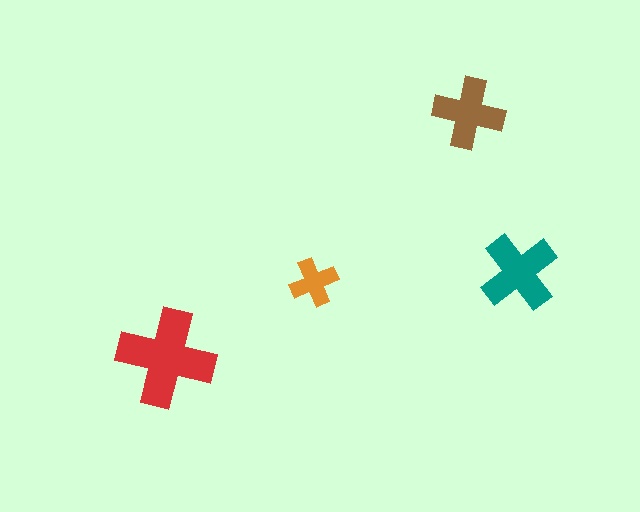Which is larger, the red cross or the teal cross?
The red one.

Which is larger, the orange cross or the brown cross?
The brown one.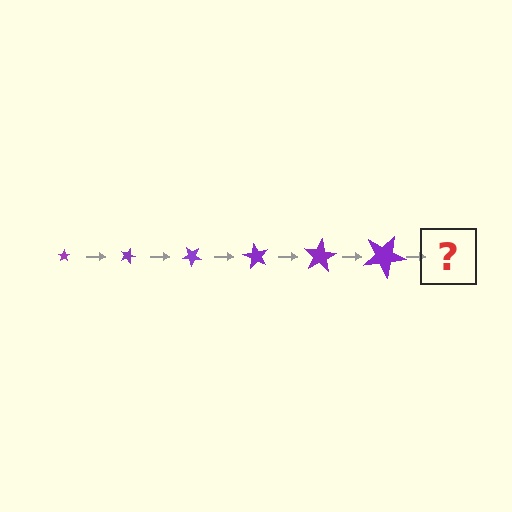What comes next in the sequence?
The next element should be a star, larger than the previous one and rotated 120 degrees from the start.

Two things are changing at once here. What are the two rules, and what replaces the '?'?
The two rules are that the star grows larger each step and it rotates 20 degrees each step. The '?' should be a star, larger than the previous one and rotated 120 degrees from the start.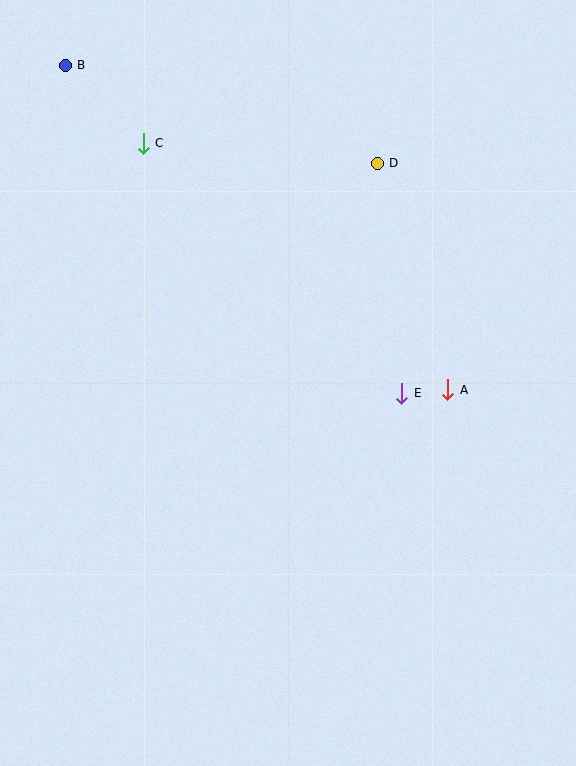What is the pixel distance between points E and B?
The distance between E and B is 470 pixels.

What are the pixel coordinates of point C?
Point C is at (143, 143).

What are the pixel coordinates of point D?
Point D is at (377, 163).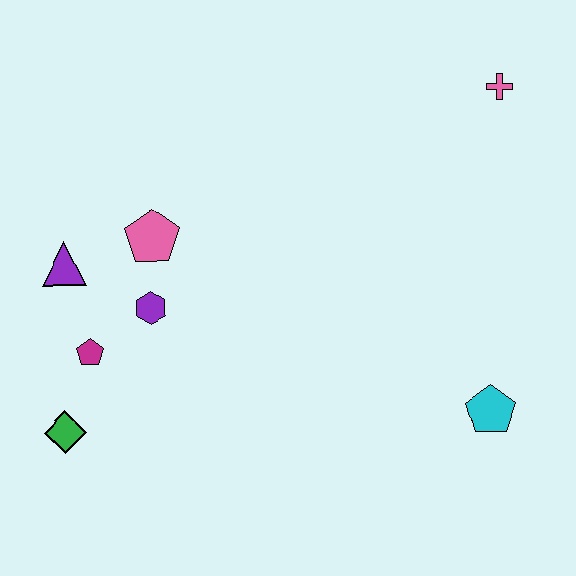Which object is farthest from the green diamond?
The pink cross is farthest from the green diamond.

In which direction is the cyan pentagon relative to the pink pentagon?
The cyan pentagon is to the right of the pink pentagon.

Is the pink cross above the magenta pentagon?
Yes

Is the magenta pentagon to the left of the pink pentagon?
Yes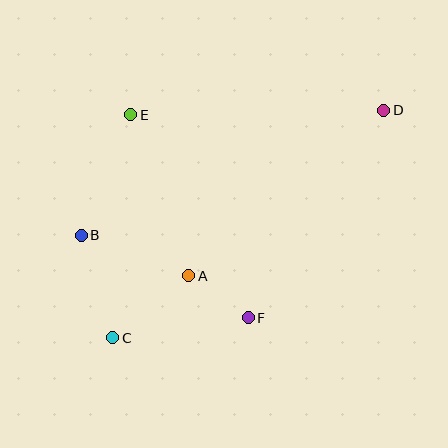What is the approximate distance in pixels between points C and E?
The distance between C and E is approximately 224 pixels.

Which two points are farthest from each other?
Points C and D are farthest from each other.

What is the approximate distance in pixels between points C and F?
The distance between C and F is approximately 137 pixels.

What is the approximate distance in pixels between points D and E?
The distance between D and E is approximately 253 pixels.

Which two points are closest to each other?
Points A and F are closest to each other.